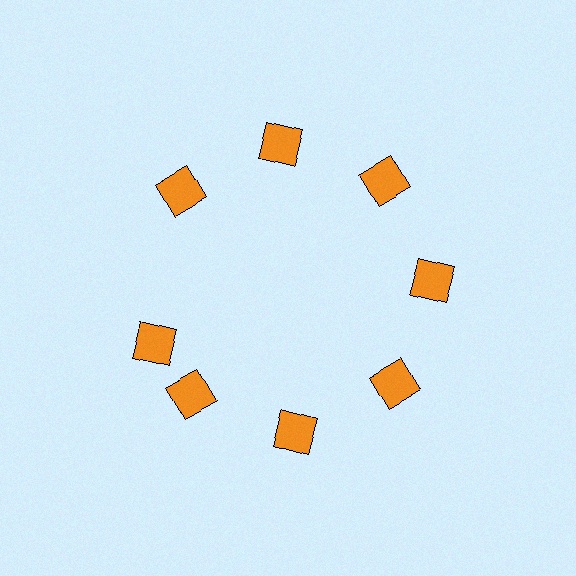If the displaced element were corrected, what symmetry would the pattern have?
It would have 8-fold rotational symmetry — the pattern would map onto itself every 45 degrees.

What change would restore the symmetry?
The symmetry would be restored by rotating it back into even spacing with its neighbors so that all 8 squares sit at equal angles and equal distance from the center.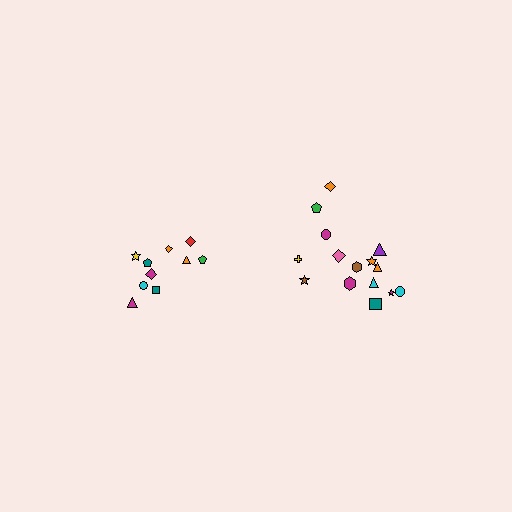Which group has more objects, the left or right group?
The right group.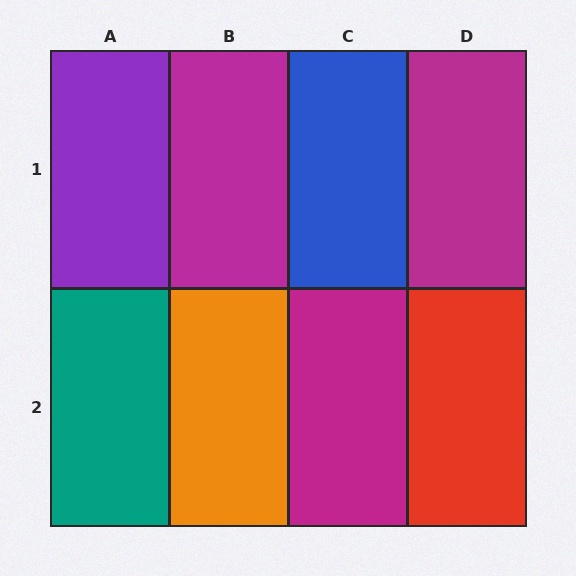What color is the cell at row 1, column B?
Magenta.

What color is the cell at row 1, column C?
Blue.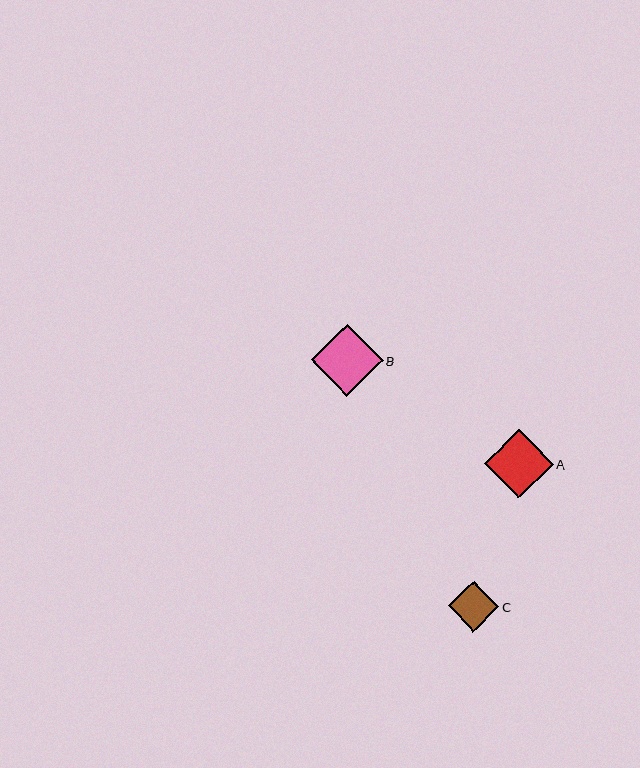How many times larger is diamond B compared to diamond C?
Diamond B is approximately 1.4 times the size of diamond C.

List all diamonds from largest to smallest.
From largest to smallest: B, A, C.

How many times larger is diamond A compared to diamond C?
Diamond A is approximately 1.4 times the size of diamond C.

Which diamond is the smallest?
Diamond C is the smallest with a size of approximately 51 pixels.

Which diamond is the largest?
Diamond B is the largest with a size of approximately 72 pixels.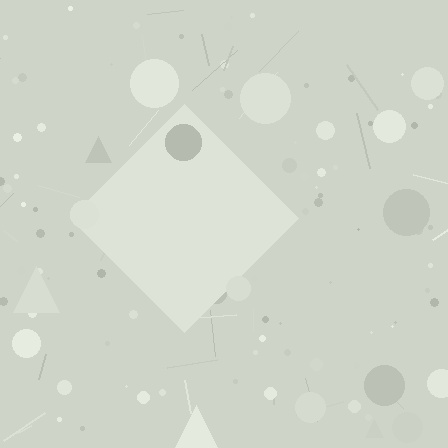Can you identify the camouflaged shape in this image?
The camouflaged shape is a diamond.